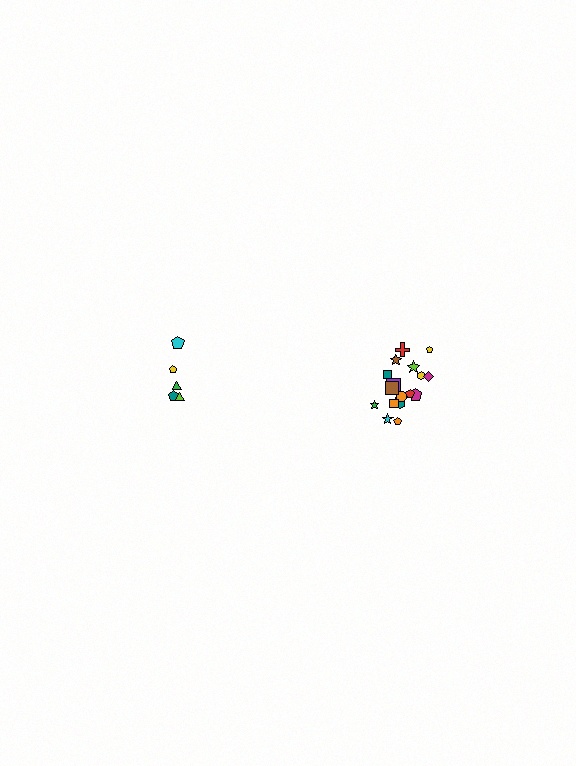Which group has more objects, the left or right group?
The right group.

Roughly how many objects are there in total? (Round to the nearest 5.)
Roughly 25 objects in total.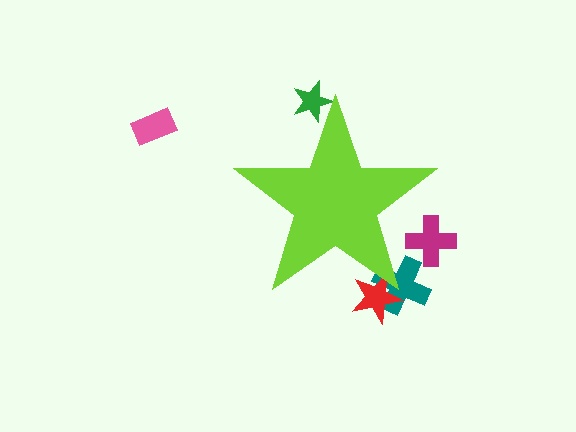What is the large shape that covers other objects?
A lime star.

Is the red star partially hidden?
Yes, the red star is partially hidden behind the lime star.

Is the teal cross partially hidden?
Yes, the teal cross is partially hidden behind the lime star.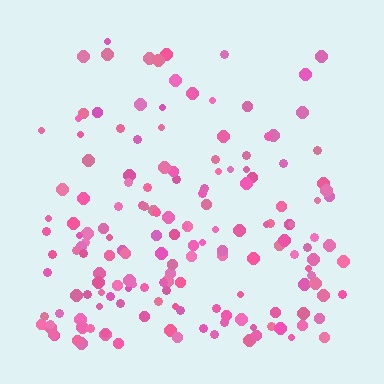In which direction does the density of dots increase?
From top to bottom, with the bottom side densest.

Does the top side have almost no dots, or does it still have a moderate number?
Still a moderate number, just noticeably fewer than the bottom.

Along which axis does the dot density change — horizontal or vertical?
Vertical.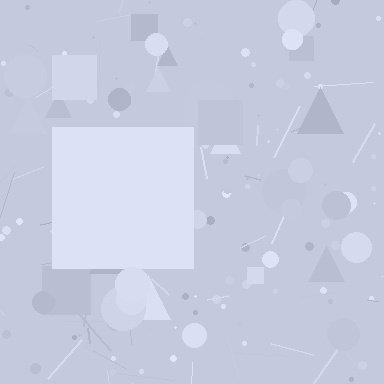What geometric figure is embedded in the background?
A square is embedded in the background.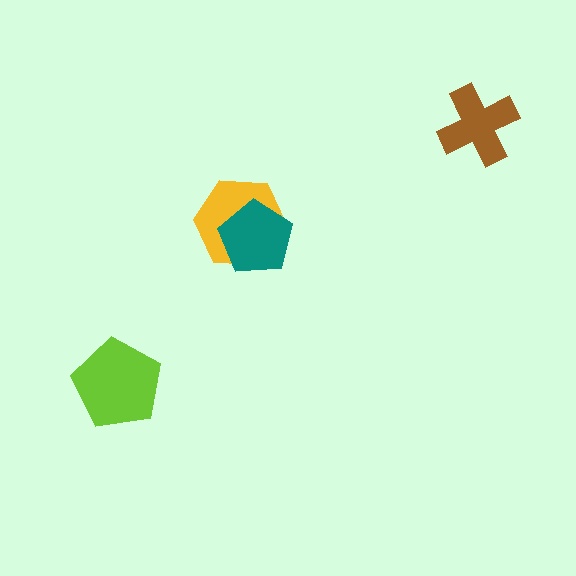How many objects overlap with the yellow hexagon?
1 object overlaps with the yellow hexagon.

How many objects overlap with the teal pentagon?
1 object overlaps with the teal pentagon.